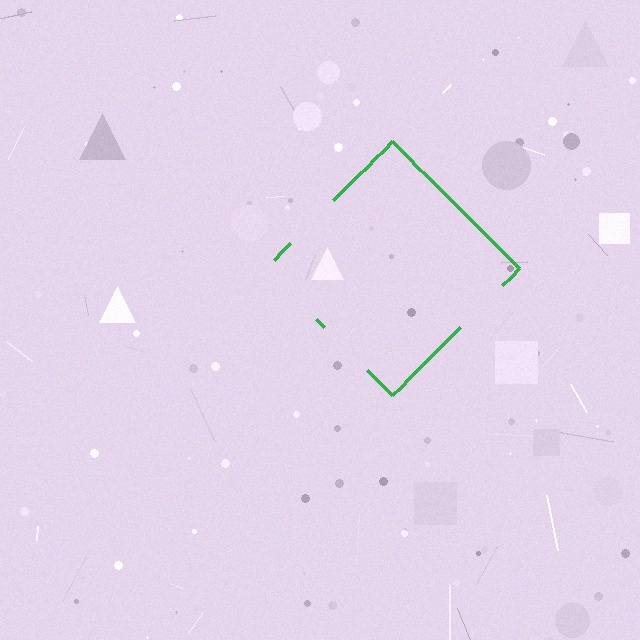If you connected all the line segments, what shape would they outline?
They would outline a diamond.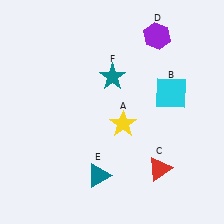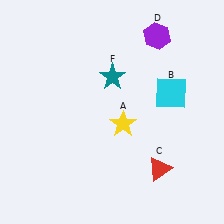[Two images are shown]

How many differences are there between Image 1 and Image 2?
There is 1 difference between the two images.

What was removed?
The teal triangle (E) was removed in Image 2.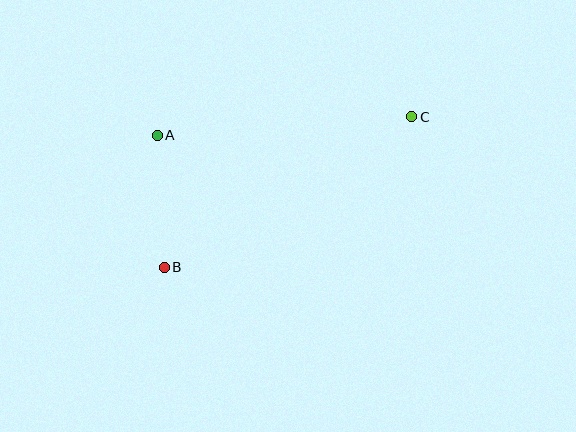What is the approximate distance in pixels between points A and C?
The distance between A and C is approximately 255 pixels.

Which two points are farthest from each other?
Points B and C are farthest from each other.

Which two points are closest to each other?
Points A and B are closest to each other.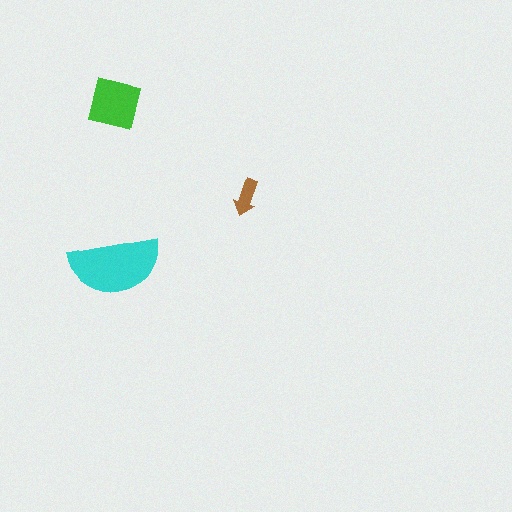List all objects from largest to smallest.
The cyan semicircle, the green square, the brown arrow.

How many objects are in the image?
There are 3 objects in the image.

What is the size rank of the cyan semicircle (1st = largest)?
1st.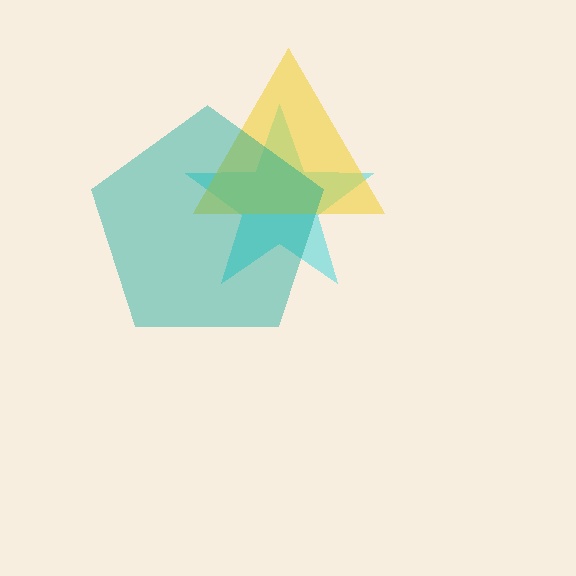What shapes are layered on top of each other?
The layered shapes are: a cyan star, a yellow triangle, a teal pentagon.